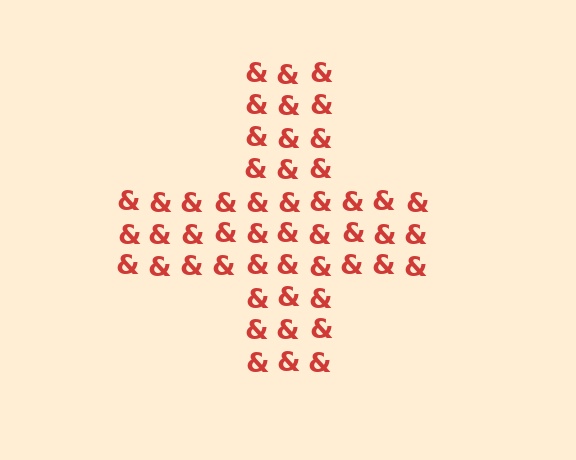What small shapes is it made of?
It is made of small ampersands.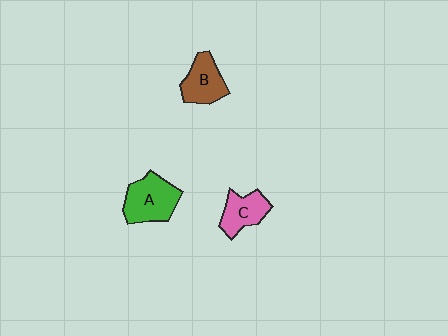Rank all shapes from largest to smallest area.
From largest to smallest: A (green), B (brown), C (pink).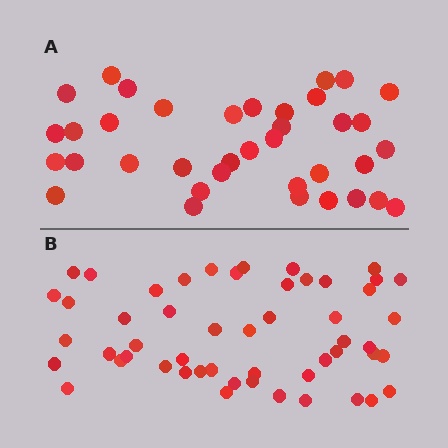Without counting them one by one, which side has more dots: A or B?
Region B (the bottom region) has more dots.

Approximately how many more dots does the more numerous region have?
Region B has approximately 15 more dots than region A.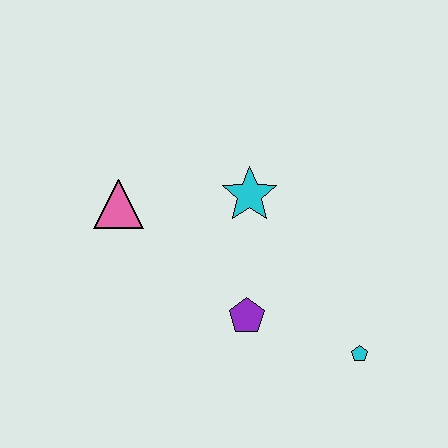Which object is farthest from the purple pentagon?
The pink triangle is farthest from the purple pentagon.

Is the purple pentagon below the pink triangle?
Yes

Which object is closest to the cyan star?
The purple pentagon is closest to the cyan star.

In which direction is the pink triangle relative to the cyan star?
The pink triangle is to the left of the cyan star.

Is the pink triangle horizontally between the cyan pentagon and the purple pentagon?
No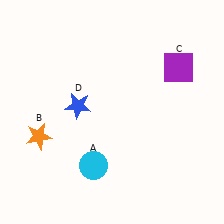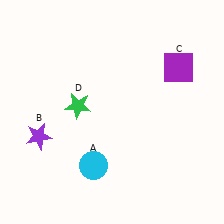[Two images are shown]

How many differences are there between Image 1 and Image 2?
There are 2 differences between the two images.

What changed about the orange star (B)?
In Image 1, B is orange. In Image 2, it changed to purple.